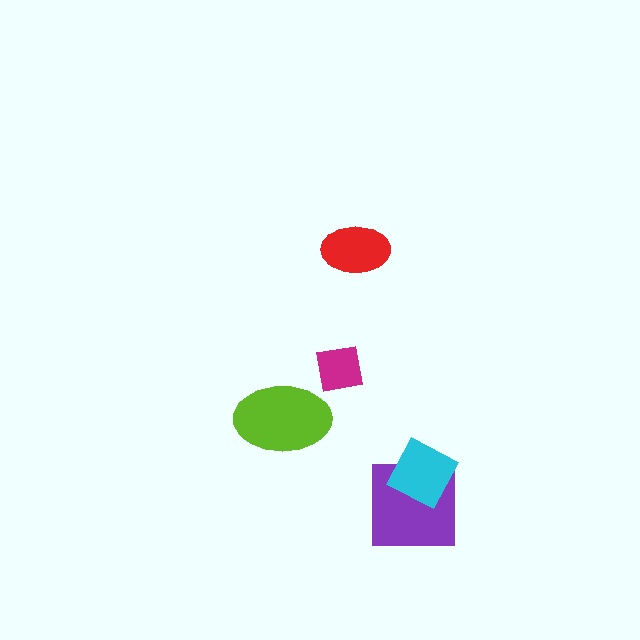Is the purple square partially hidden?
Yes, it is partially covered by another shape.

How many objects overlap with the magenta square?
0 objects overlap with the magenta square.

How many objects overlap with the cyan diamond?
1 object overlaps with the cyan diamond.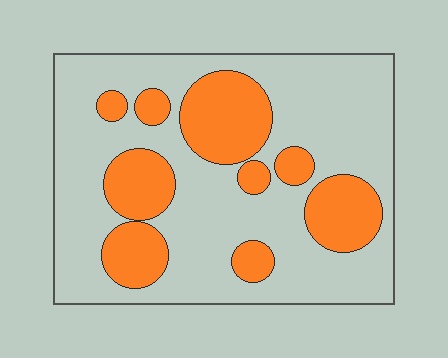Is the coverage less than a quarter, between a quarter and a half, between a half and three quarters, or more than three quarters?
Between a quarter and a half.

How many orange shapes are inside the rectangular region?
9.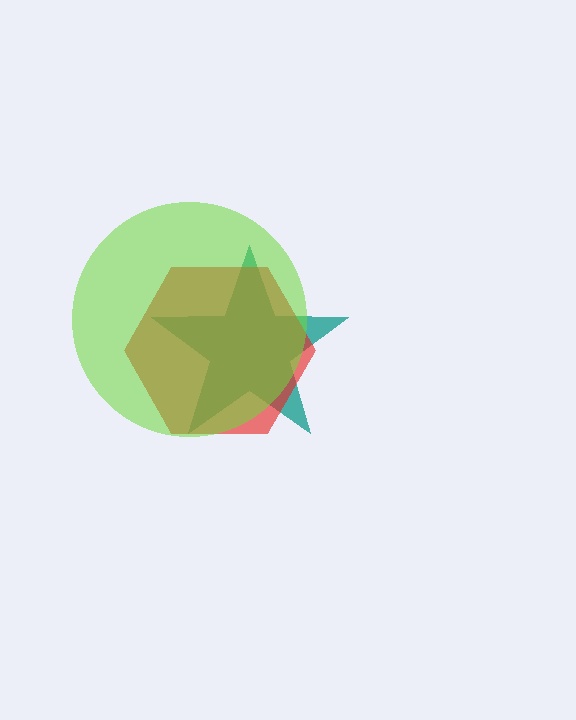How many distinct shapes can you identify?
There are 3 distinct shapes: a teal star, a red hexagon, a lime circle.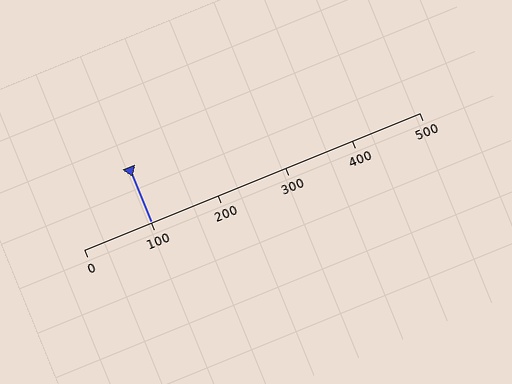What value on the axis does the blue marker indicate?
The marker indicates approximately 100.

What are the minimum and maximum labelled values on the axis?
The axis runs from 0 to 500.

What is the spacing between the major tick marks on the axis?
The major ticks are spaced 100 apart.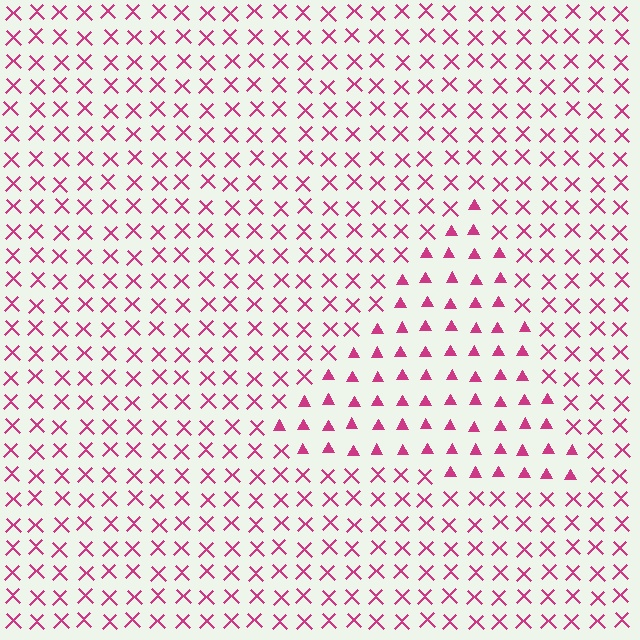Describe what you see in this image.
The image is filled with small magenta elements arranged in a uniform grid. A triangle-shaped region contains triangles, while the surrounding area contains X marks. The boundary is defined purely by the change in element shape.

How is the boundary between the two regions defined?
The boundary is defined by a change in element shape: triangles inside vs. X marks outside. All elements share the same color and spacing.